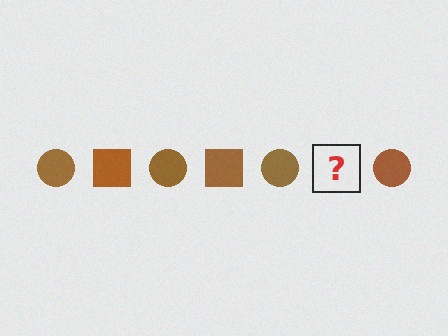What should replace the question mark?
The question mark should be replaced with a brown square.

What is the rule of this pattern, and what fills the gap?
The rule is that the pattern cycles through circle, square shapes in brown. The gap should be filled with a brown square.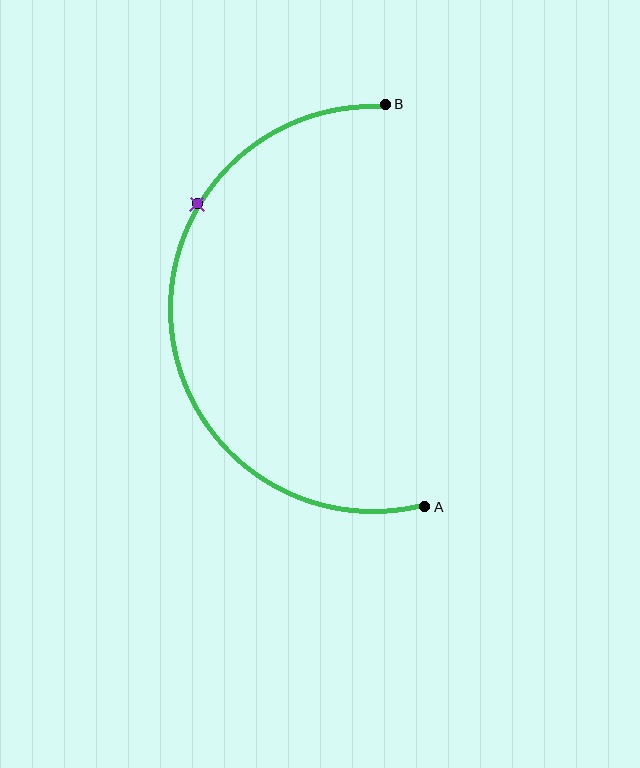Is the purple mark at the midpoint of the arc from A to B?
No. The purple mark lies on the arc but is closer to endpoint B. The arc midpoint would be at the point on the curve equidistant along the arc from both A and B.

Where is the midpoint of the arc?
The arc midpoint is the point on the curve farthest from the straight line joining A and B. It sits to the left of that line.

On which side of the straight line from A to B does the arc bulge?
The arc bulges to the left of the straight line connecting A and B.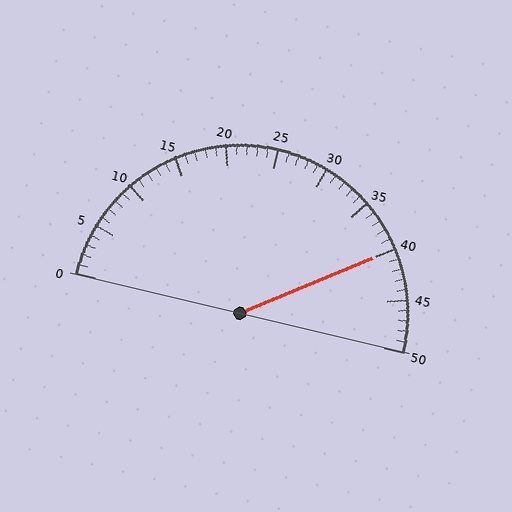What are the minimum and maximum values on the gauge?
The gauge ranges from 0 to 50.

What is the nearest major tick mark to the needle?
The nearest major tick mark is 40.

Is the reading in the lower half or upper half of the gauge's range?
The reading is in the upper half of the range (0 to 50).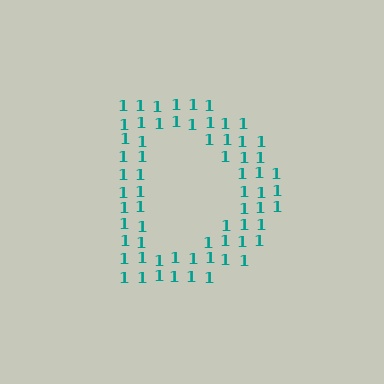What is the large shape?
The large shape is the letter D.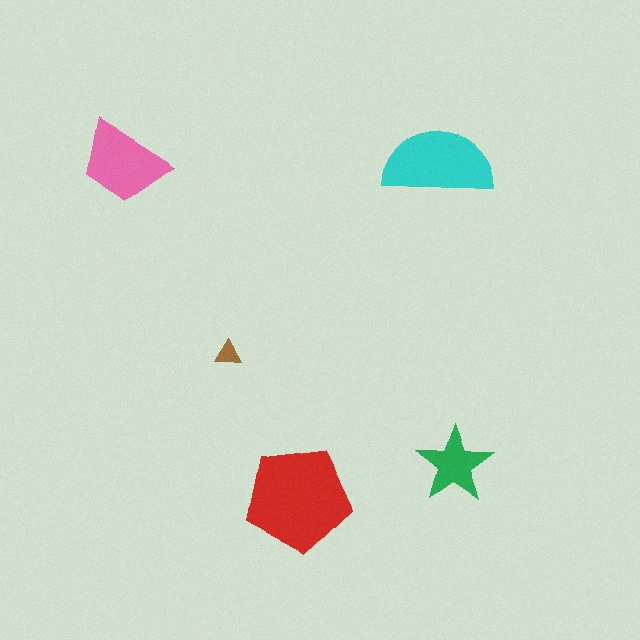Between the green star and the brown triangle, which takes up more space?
The green star.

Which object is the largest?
The red pentagon.